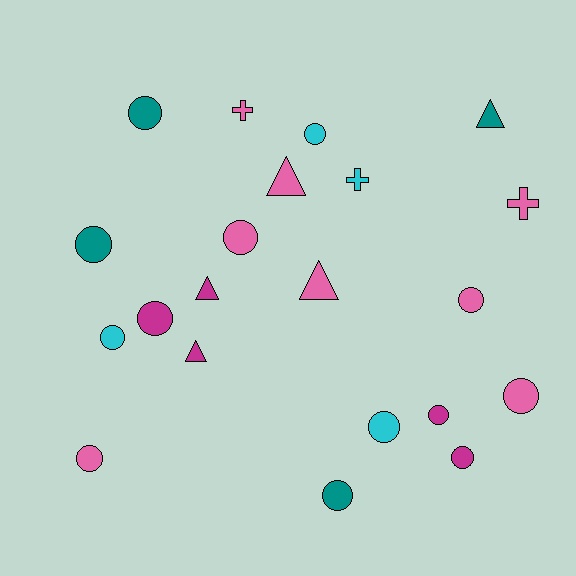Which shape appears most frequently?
Circle, with 13 objects.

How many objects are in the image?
There are 21 objects.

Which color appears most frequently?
Pink, with 8 objects.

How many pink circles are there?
There are 4 pink circles.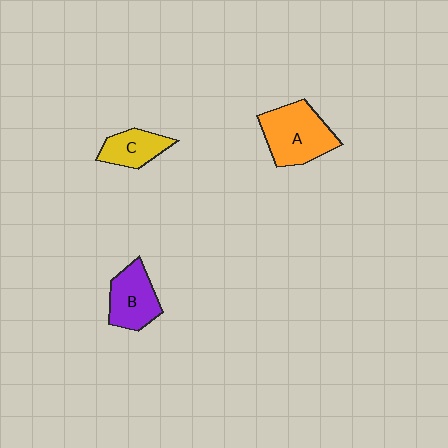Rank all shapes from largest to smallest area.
From largest to smallest: A (orange), B (purple), C (yellow).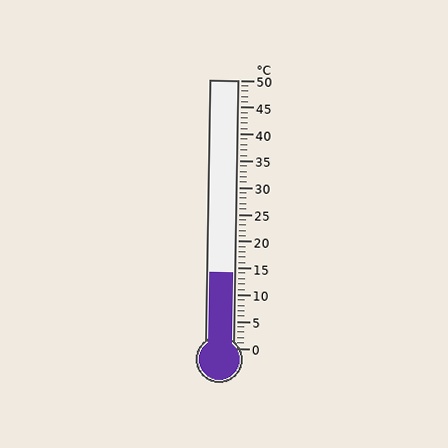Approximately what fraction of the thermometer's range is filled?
The thermometer is filled to approximately 30% of its range.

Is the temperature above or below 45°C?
The temperature is below 45°C.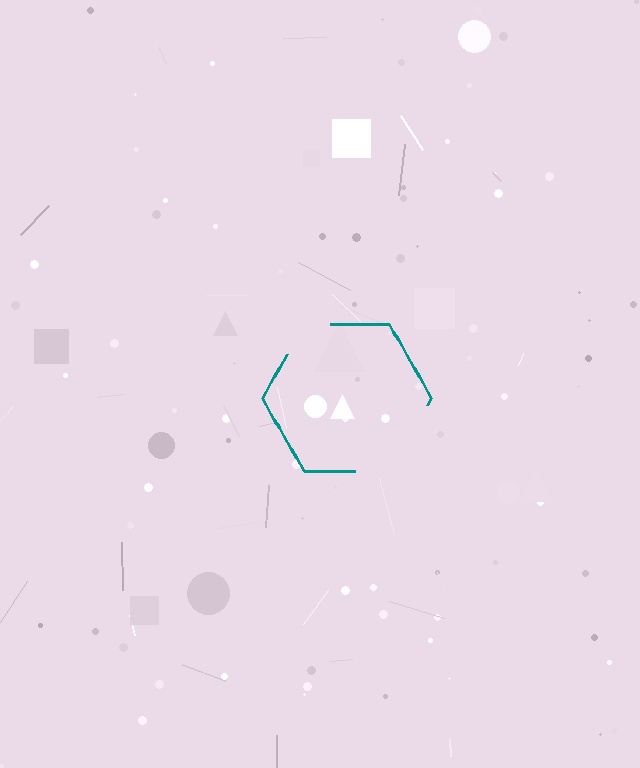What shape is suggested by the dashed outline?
The dashed outline suggests a hexagon.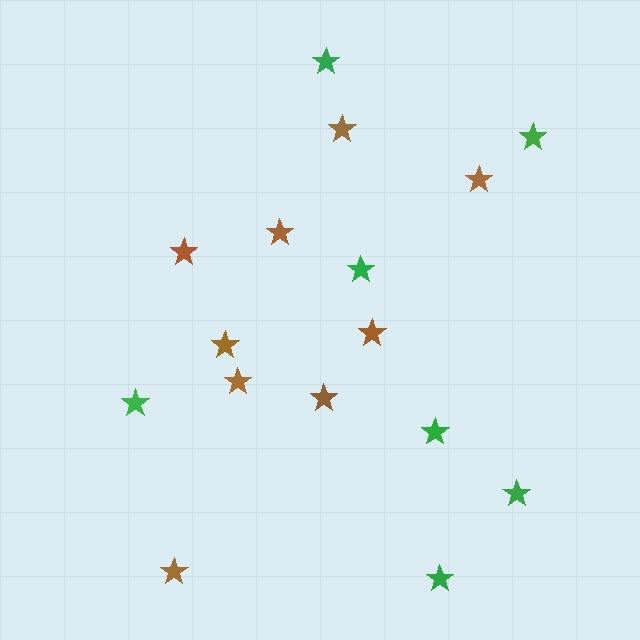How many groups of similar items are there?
There are 2 groups: one group of brown stars (9) and one group of green stars (7).